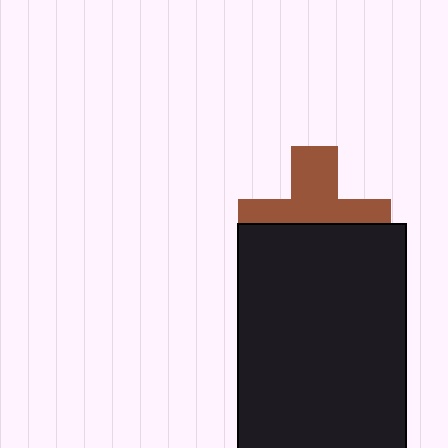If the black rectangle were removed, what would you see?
You would see the complete brown cross.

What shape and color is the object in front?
The object in front is a black rectangle.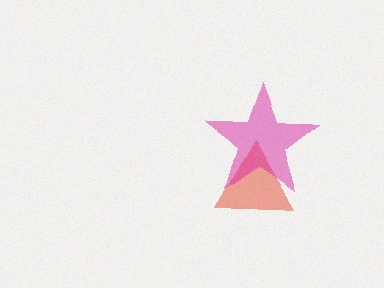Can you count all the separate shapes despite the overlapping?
Yes, there are 2 separate shapes.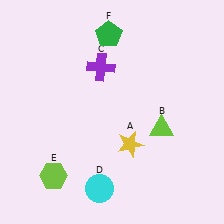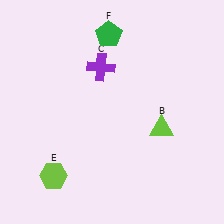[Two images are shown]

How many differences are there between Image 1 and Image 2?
There are 2 differences between the two images.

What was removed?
The cyan circle (D), the yellow star (A) were removed in Image 2.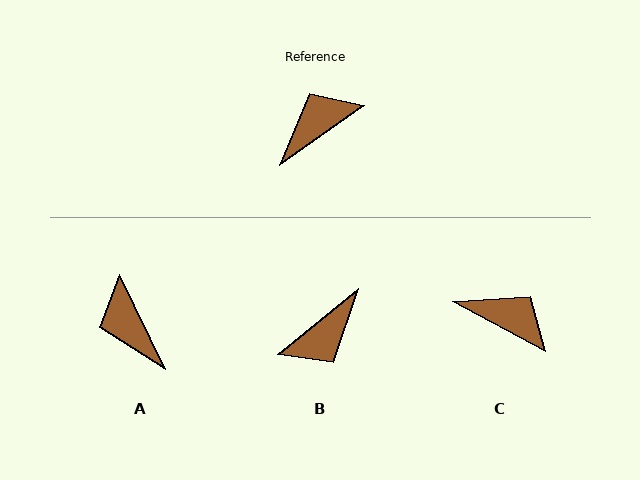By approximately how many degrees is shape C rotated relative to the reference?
Approximately 63 degrees clockwise.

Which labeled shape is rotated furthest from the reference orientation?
B, about 176 degrees away.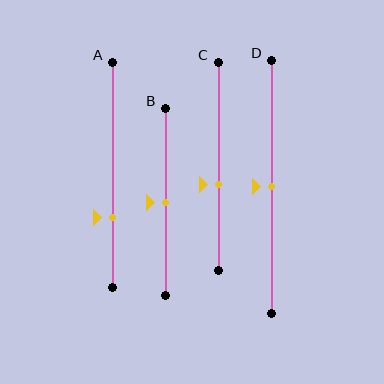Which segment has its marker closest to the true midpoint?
Segment B has its marker closest to the true midpoint.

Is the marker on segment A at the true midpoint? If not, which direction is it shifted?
No, the marker on segment A is shifted downward by about 19% of the segment length.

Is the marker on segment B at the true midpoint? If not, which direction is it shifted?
Yes, the marker on segment B is at the true midpoint.